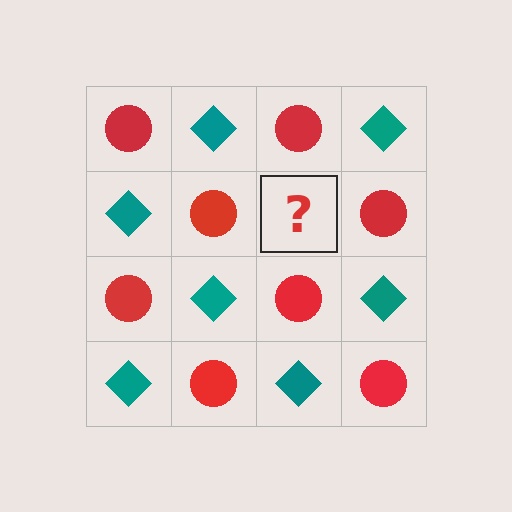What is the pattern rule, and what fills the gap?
The rule is that it alternates red circle and teal diamond in a checkerboard pattern. The gap should be filled with a teal diamond.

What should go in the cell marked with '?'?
The missing cell should contain a teal diamond.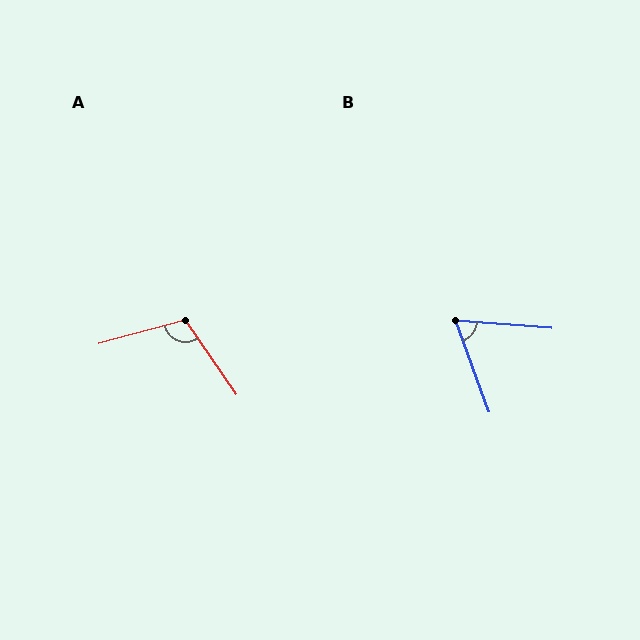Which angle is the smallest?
B, at approximately 66 degrees.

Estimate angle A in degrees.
Approximately 109 degrees.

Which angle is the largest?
A, at approximately 109 degrees.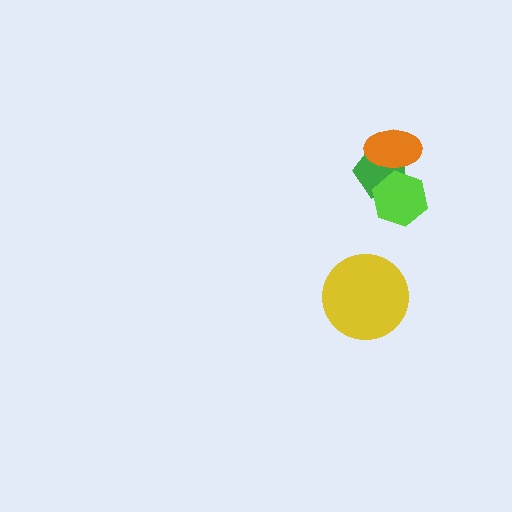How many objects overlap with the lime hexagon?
2 objects overlap with the lime hexagon.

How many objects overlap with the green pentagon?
2 objects overlap with the green pentagon.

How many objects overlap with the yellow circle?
0 objects overlap with the yellow circle.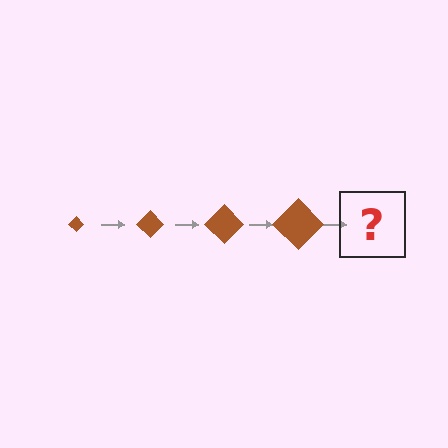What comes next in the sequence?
The next element should be a brown diamond, larger than the previous one.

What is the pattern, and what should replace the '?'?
The pattern is that the diamond gets progressively larger each step. The '?' should be a brown diamond, larger than the previous one.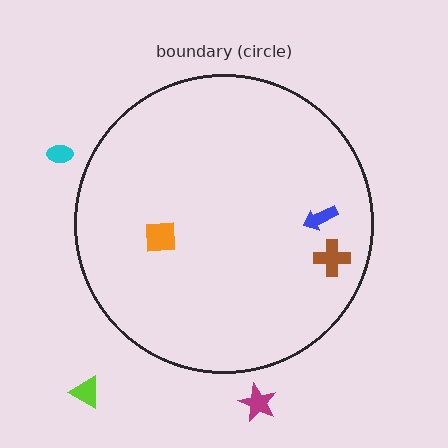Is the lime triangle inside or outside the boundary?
Outside.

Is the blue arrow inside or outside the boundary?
Inside.